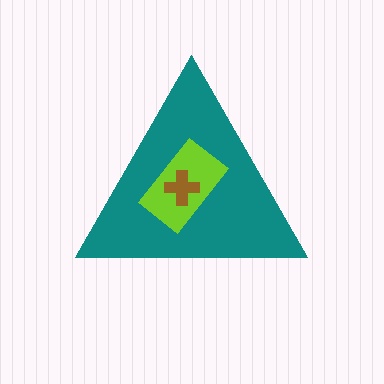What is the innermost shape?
The brown cross.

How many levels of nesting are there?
3.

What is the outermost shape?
The teal triangle.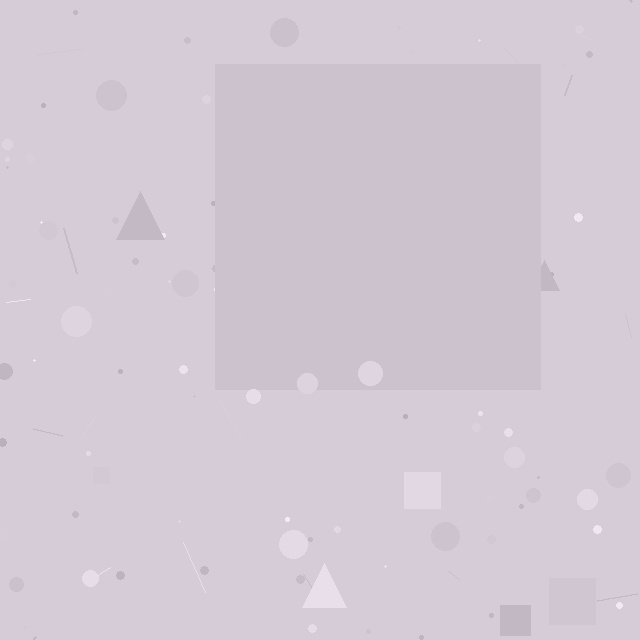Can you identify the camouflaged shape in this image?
The camouflaged shape is a square.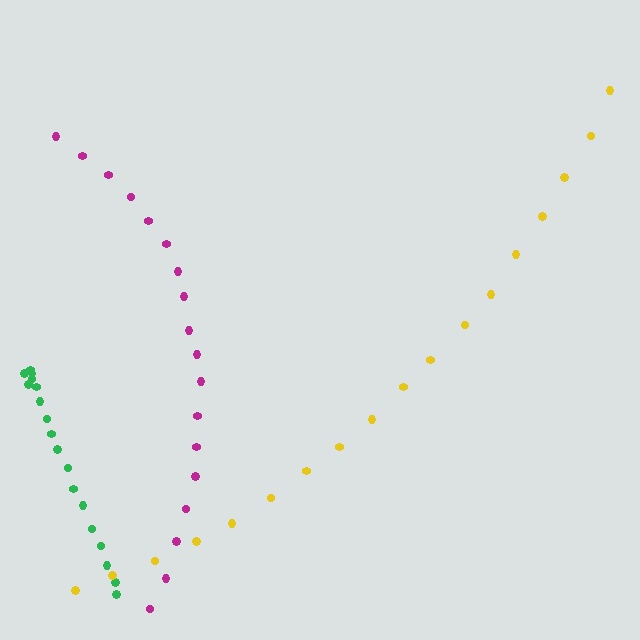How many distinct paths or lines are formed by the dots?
There are 3 distinct paths.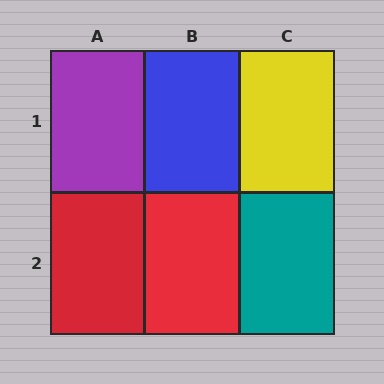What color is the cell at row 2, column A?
Red.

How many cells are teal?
1 cell is teal.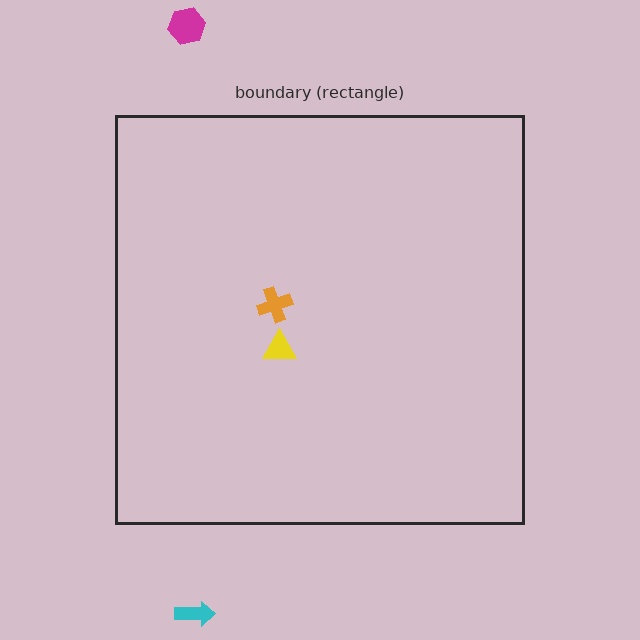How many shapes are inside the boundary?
2 inside, 2 outside.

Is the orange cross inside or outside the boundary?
Inside.